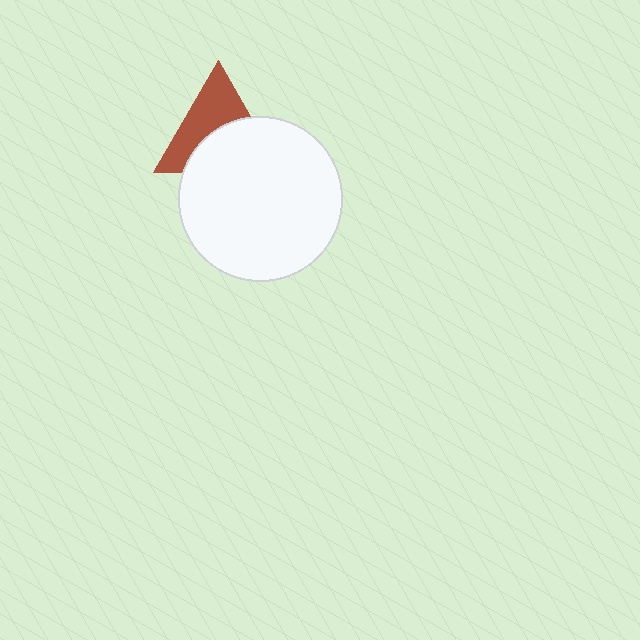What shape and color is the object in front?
The object in front is a white circle.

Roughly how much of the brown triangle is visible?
About half of it is visible (roughly 51%).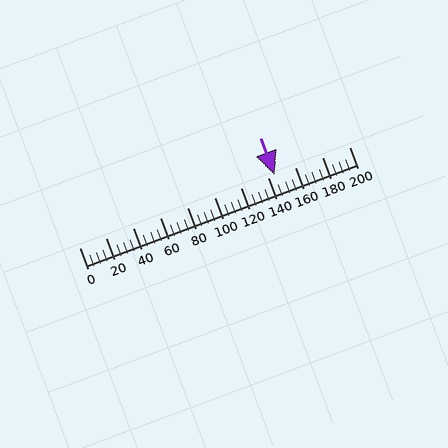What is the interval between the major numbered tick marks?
The major tick marks are spaced 20 units apart.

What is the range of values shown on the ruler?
The ruler shows values from 0 to 200.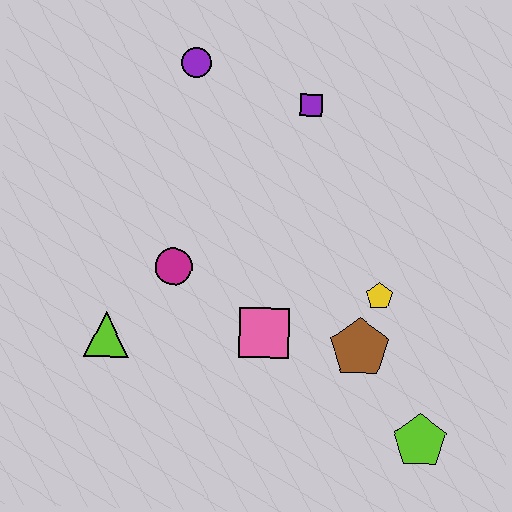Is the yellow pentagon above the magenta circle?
No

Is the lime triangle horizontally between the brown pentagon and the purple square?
No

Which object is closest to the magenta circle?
The lime triangle is closest to the magenta circle.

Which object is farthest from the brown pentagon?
The purple circle is farthest from the brown pentagon.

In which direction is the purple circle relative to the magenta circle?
The purple circle is above the magenta circle.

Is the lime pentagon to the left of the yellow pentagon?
No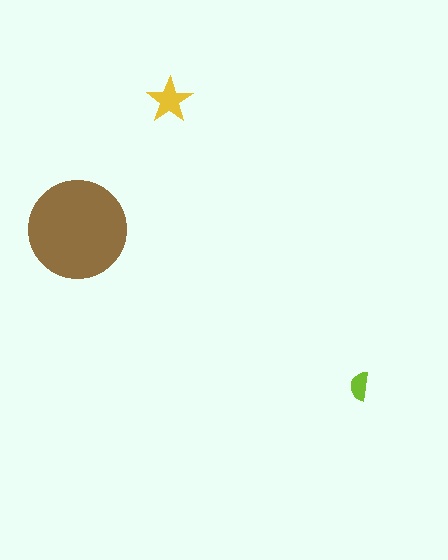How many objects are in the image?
There are 3 objects in the image.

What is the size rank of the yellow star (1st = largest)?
2nd.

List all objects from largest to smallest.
The brown circle, the yellow star, the lime semicircle.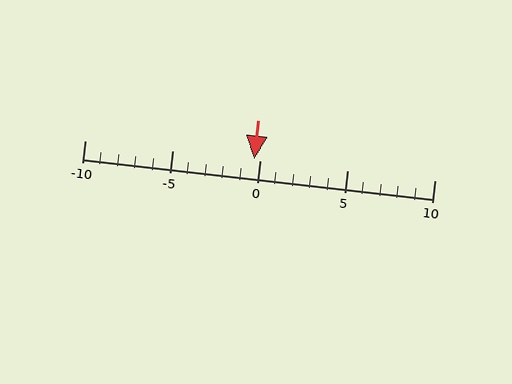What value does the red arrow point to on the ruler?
The red arrow points to approximately 0.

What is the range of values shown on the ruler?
The ruler shows values from -10 to 10.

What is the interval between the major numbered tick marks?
The major tick marks are spaced 5 units apart.